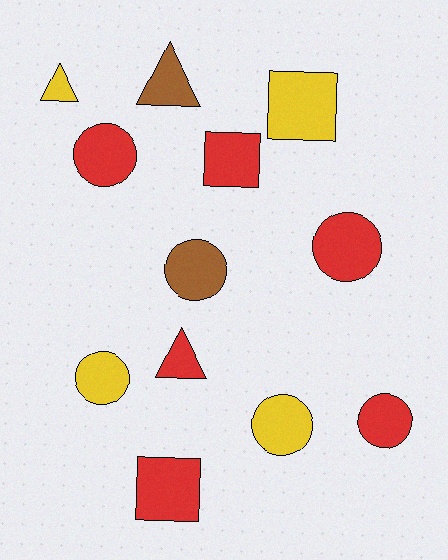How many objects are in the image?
There are 12 objects.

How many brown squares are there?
There are no brown squares.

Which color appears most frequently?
Red, with 6 objects.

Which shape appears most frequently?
Circle, with 6 objects.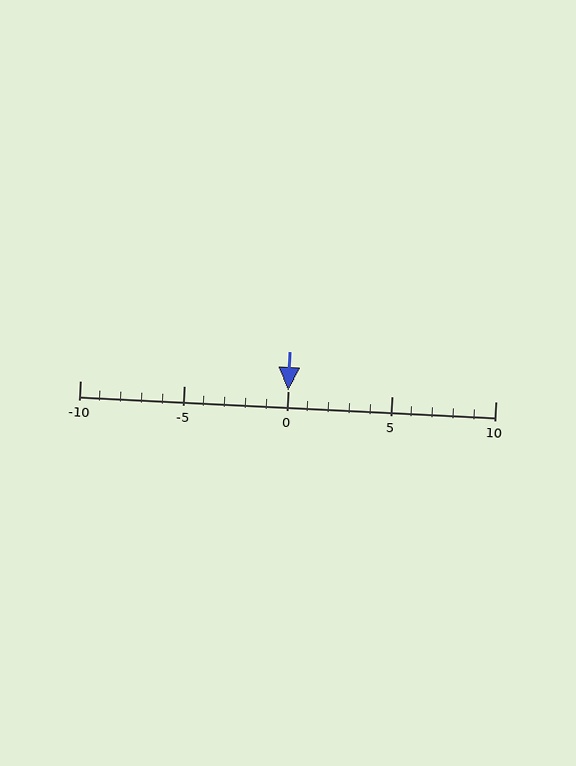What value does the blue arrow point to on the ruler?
The blue arrow points to approximately 0.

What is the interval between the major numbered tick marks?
The major tick marks are spaced 5 units apart.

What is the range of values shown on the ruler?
The ruler shows values from -10 to 10.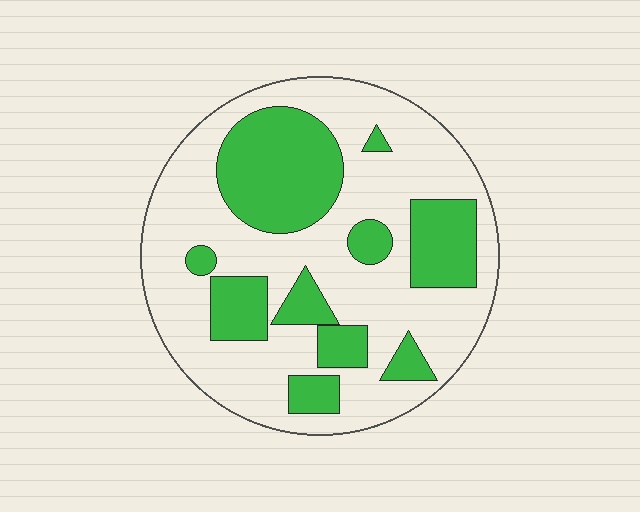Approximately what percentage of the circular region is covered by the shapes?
Approximately 35%.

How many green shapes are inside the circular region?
10.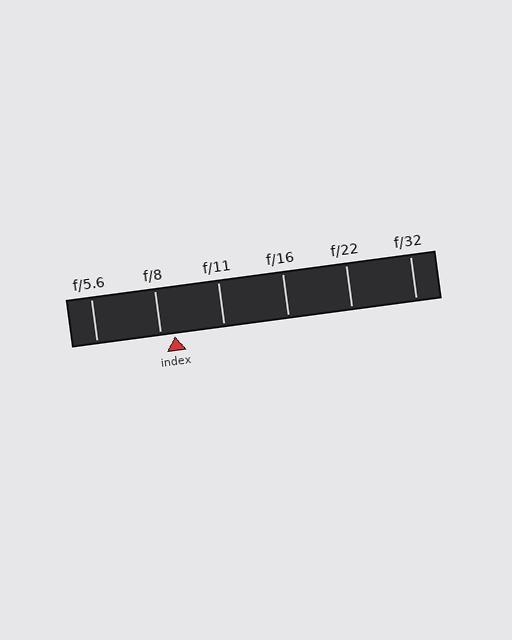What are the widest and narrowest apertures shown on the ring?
The widest aperture shown is f/5.6 and the narrowest is f/32.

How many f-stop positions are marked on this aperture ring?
There are 6 f-stop positions marked.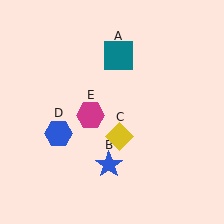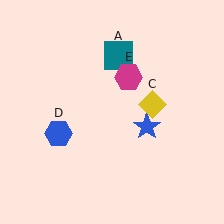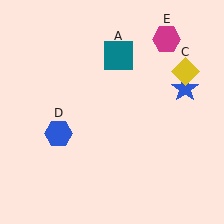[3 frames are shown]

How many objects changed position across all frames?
3 objects changed position: blue star (object B), yellow diamond (object C), magenta hexagon (object E).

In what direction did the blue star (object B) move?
The blue star (object B) moved up and to the right.